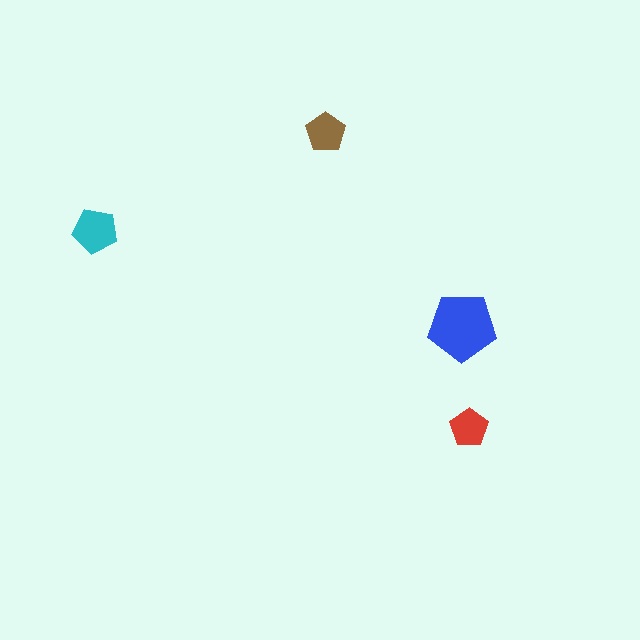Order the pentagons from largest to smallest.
the blue one, the cyan one, the brown one, the red one.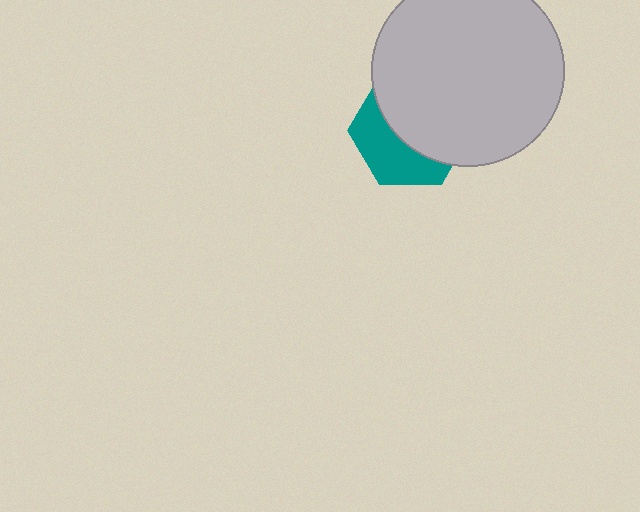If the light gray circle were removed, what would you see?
You would see the complete teal hexagon.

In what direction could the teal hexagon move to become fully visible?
The teal hexagon could move toward the lower-left. That would shift it out from behind the light gray circle entirely.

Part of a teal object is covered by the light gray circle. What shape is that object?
It is a hexagon.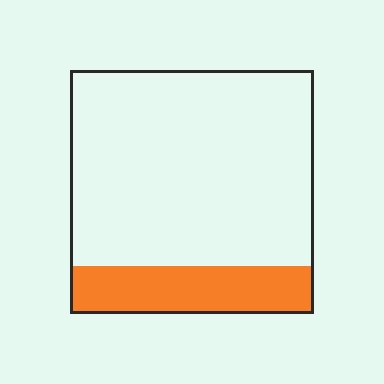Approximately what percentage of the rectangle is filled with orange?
Approximately 20%.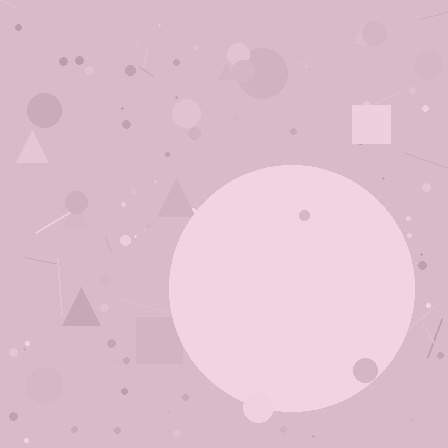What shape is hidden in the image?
A circle is hidden in the image.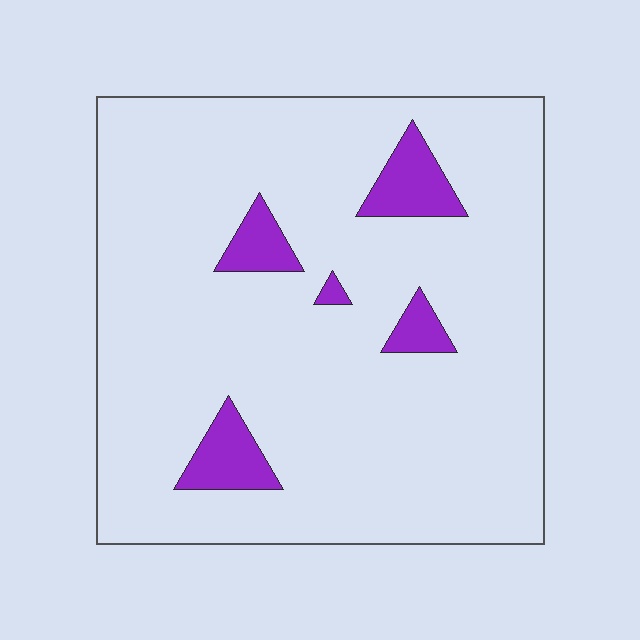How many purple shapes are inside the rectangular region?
5.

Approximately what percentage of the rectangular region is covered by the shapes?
Approximately 10%.